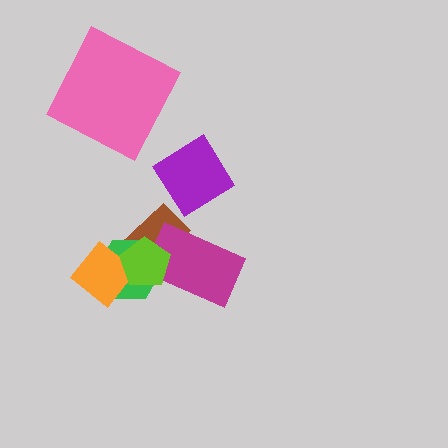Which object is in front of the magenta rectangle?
The lime pentagon is in front of the magenta rectangle.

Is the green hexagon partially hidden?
Yes, it is partially covered by another shape.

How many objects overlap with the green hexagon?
4 objects overlap with the green hexagon.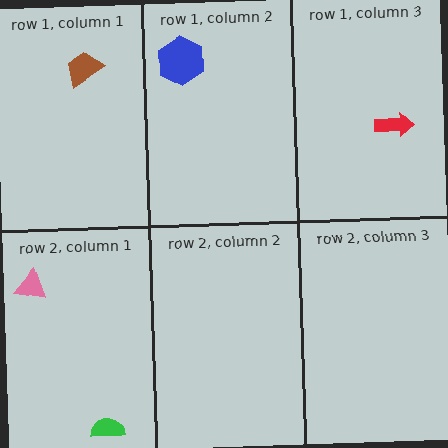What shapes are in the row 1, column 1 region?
The brown trapezoid.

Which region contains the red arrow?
The row 1, column 3 region.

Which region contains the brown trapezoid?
The row 1, column 1 region.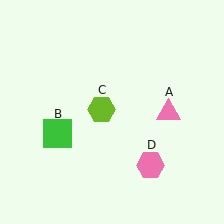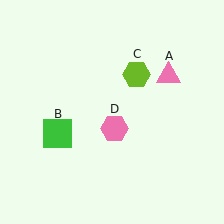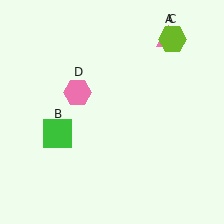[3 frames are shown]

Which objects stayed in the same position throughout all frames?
Green square (object B) remained stationary.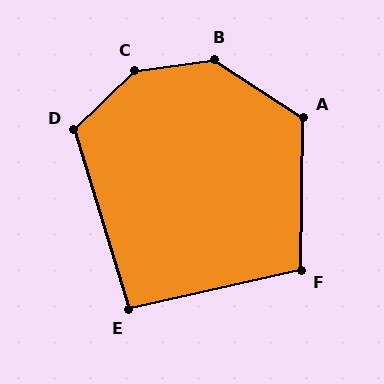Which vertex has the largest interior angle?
C, at approximately 144 degrees.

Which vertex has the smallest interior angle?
E, at approximately 94 degrees.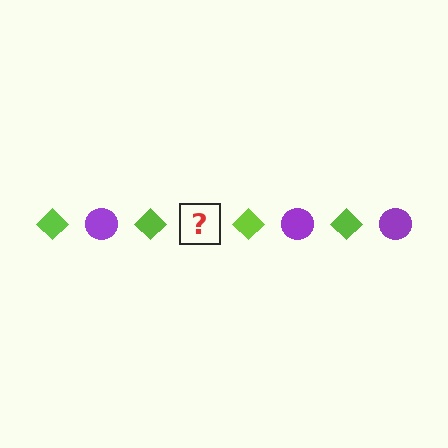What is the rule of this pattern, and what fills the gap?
The rule is that the pattern alternates between lime diamond and purple circle. The gap should be filled with a purple circle.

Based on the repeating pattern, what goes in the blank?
The blank should be a purple circle.